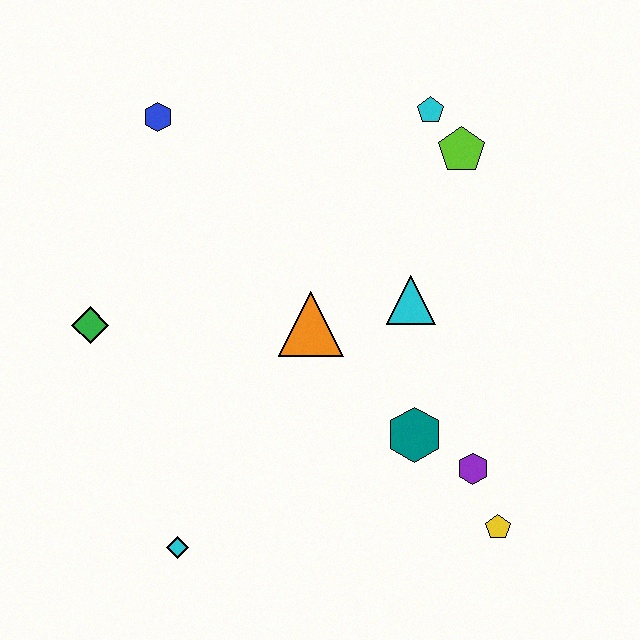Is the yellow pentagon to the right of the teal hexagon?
Yes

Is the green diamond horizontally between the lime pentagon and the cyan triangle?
No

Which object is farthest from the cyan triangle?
The cyan diamond is farthest from the cyan triangle.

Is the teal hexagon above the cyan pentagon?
No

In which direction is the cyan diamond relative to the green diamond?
The cyan diamond is below the green diamond.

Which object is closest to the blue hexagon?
The green diamond is closest to the blue hexagon.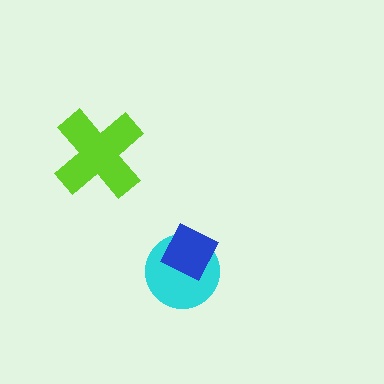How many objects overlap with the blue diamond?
1 object overlaps with the blue diamond.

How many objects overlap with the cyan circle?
1 object overlaps with the cyan circle.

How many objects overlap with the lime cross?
0 objects overlap with the lime cross.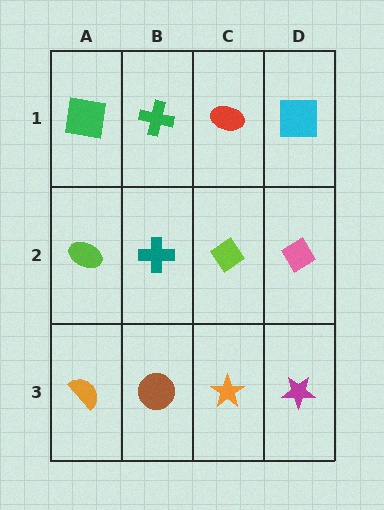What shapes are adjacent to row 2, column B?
A green cross (row 1, column B), a brown circle (row 3, column B), a lime ellipse (row 2, column A), a lime diamond (row 2, column C).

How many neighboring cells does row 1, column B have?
3.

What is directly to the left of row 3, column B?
An orange semicircle.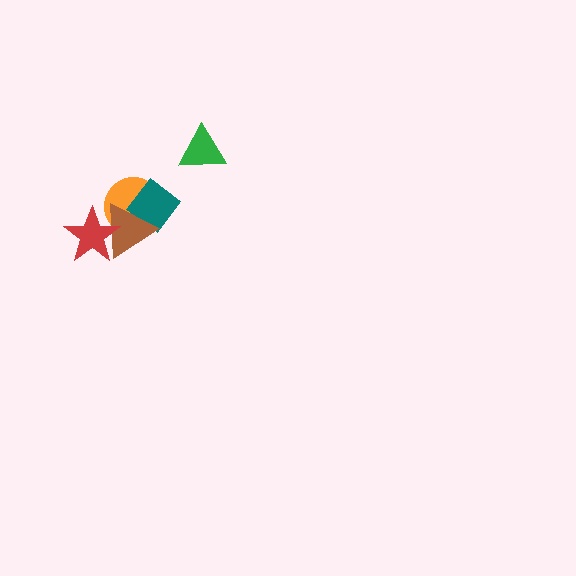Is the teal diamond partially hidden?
Yes, it is partially covered by another shape.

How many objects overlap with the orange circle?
3 objects overlap with the orange circle.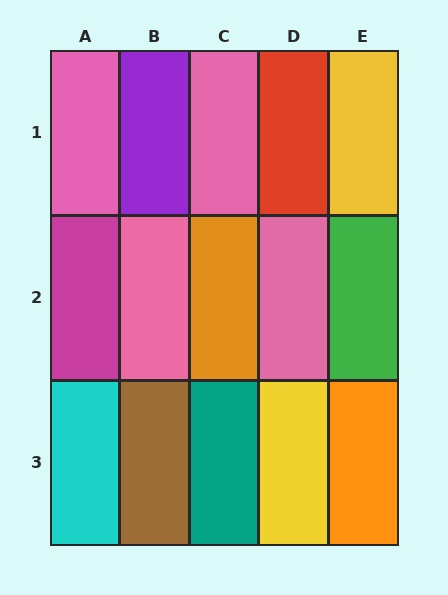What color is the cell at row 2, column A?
Magenta.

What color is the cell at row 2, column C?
Orange.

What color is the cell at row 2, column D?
Pink.